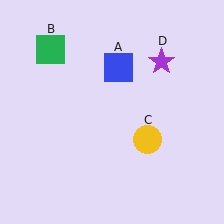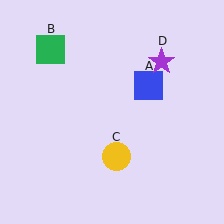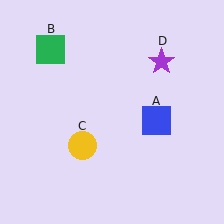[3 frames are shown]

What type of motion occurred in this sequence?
The blue square (object A), yellow circle (object C) rotated clockwise around the center of the scene.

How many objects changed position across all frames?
2 objects changed position: blue square (object A), yellow circle (object C).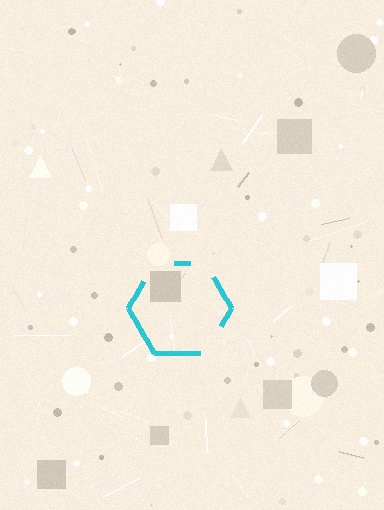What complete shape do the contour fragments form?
The contour fragments form a hexagon.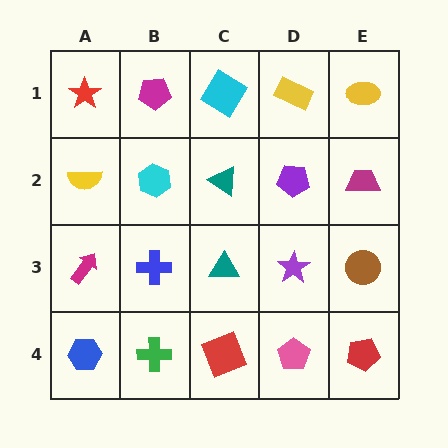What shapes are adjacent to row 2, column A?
A red star (row 1, column A), a magenta arrow (row 3, column A), a cyan hexagon (row 2, column B).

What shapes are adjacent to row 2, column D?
A yellow rectangle (row 1, column D), a purple star (row 3, column D), a teal triangle (row 2, column C), a magenta trapezoid (row 2, column E).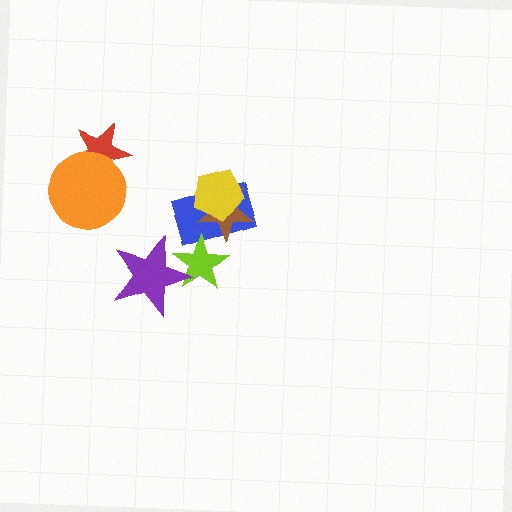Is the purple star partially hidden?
No, no other shape covers it.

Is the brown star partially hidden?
Yes, it is partially covered by another shape.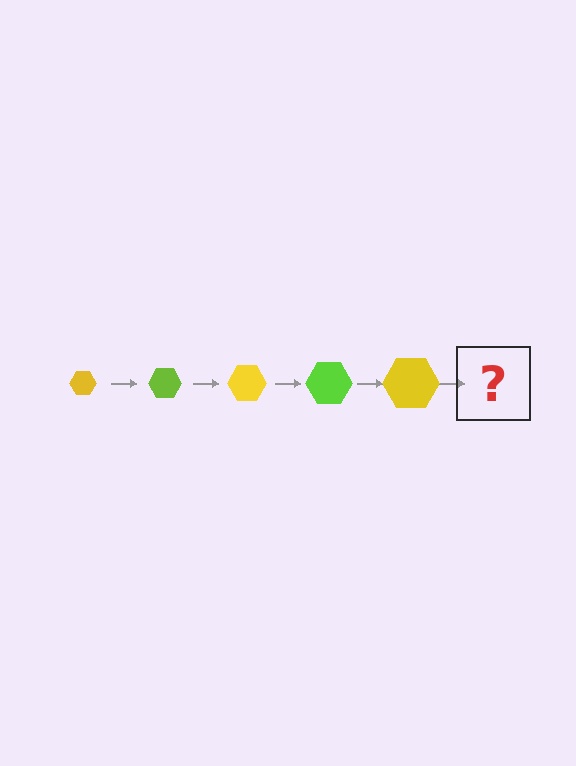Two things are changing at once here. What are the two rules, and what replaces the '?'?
The two rules are that the hexagon grows larger each step and the color cycles through yellow and lime. The '?' should be a lime hexagon, larger than the previous one.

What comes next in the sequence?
The next element should be a lime hexagon, larger than the previous one.